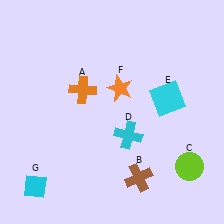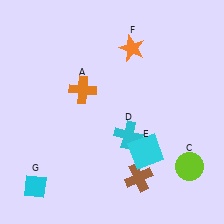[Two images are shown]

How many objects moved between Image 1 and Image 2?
2 objects moved between the two images.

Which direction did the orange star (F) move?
The orange star (F) moved up.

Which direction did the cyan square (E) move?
The cyan square (E) moved down.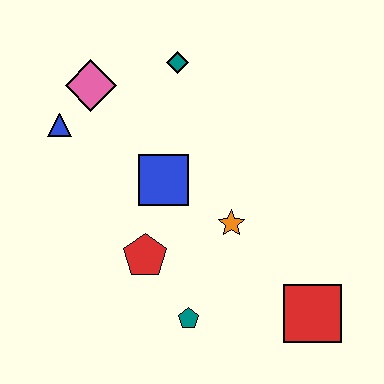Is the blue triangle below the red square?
No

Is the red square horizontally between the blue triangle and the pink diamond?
No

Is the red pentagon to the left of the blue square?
Yes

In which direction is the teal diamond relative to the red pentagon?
The teal diamond is above the red pentagon.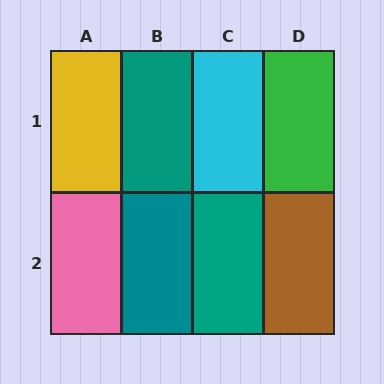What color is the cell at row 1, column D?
Green.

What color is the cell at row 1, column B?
Teal.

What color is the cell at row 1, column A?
Yellow.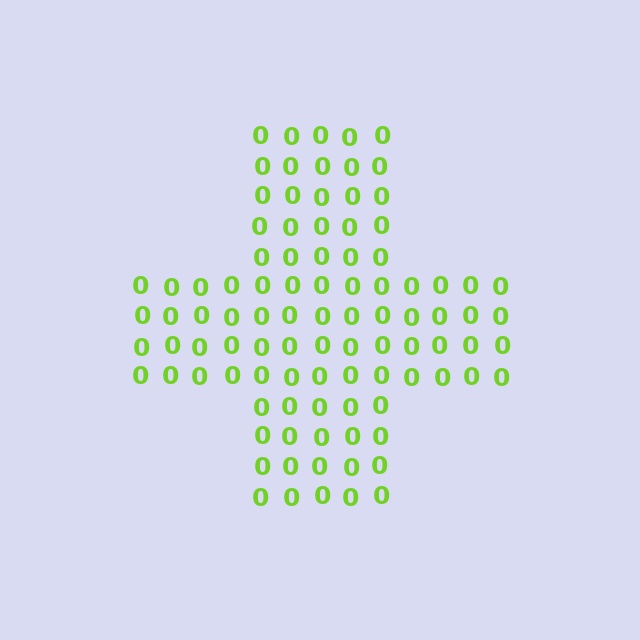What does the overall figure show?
The overall figure shows a cross.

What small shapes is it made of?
It is made of small digit 0's.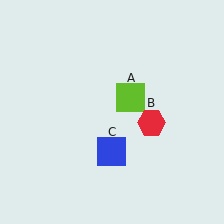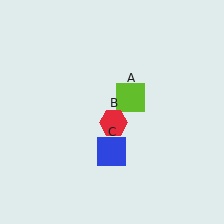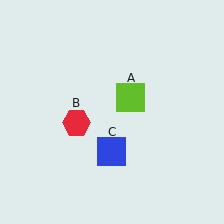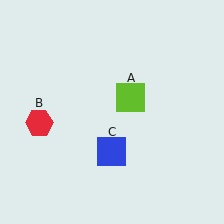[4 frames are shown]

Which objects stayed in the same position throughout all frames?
Lime square (object A) and blue square (object C) remained stationary.